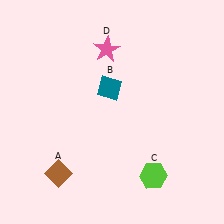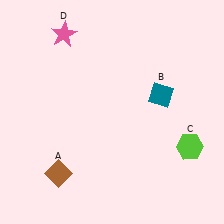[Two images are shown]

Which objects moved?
The objects that moved are: the teal diamond (B), the lime hexagon (C), the pink star (D).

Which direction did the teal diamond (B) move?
The teal diamond (B) moved right.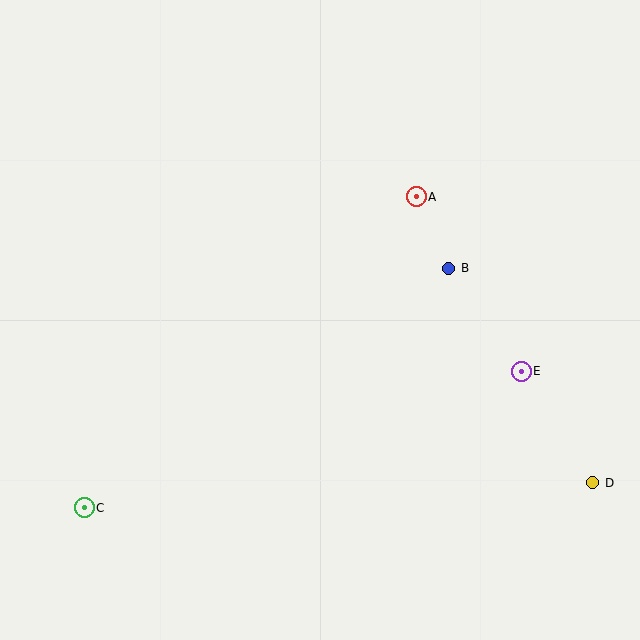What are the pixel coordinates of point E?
Point E is at (521, 371).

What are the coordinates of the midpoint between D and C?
The midpoint between D and C is at (338, 495).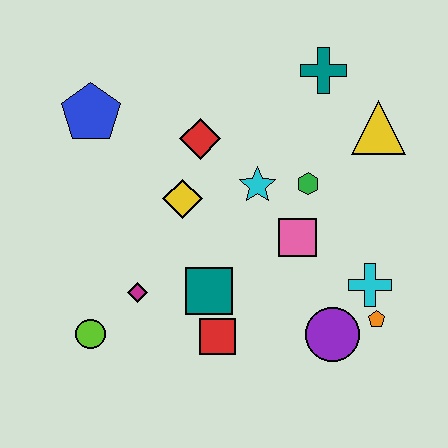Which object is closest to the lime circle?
The magenta diamond is closest to the lime circle.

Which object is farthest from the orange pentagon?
The blue pentagon is farthest from the orange pentagon.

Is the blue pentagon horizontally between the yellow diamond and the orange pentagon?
No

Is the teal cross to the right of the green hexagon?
Yes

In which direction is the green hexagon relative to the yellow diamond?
The green hexagon is to the right of the yellow diamond.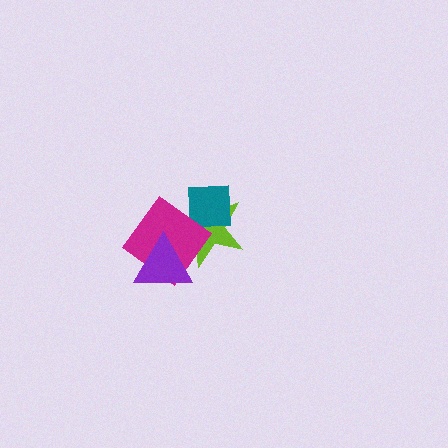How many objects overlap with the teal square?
2 objects overlap with the teal square.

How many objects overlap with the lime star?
3 objects overlap with the lime star.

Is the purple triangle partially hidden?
No, no other shape covers it.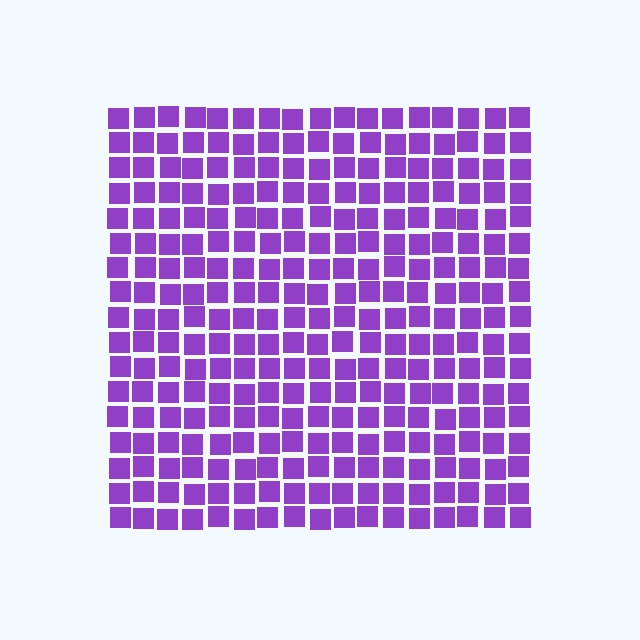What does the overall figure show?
The overall figure shows a square.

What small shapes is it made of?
It is made of small squares.